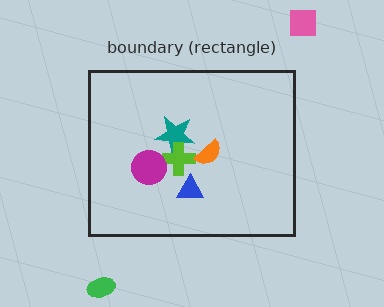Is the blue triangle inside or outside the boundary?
Inside.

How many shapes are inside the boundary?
5 inside, 2 outside.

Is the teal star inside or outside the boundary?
Inside.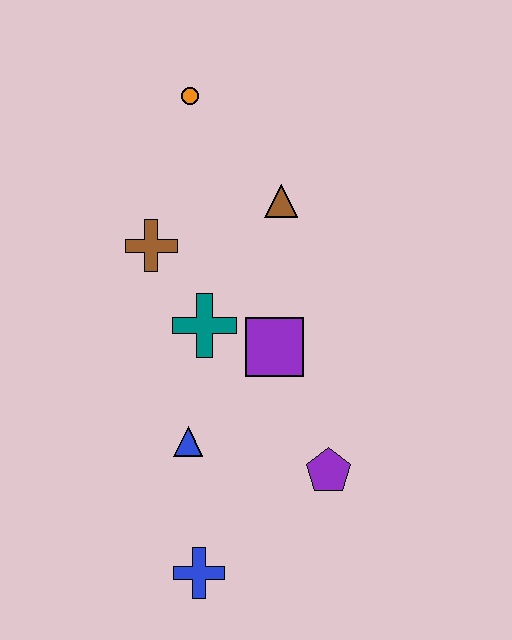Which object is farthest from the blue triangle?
The orange circle is farthest from the blue triangle.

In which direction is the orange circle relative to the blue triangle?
The orange circle is above the blue triangle.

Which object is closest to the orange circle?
The brown triangle is closest to the orange circle.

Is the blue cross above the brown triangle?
No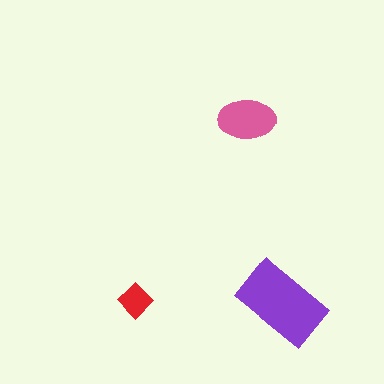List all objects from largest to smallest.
The purple rectangle, the pink ellipse, the red diamond.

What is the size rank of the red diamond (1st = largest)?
3rd.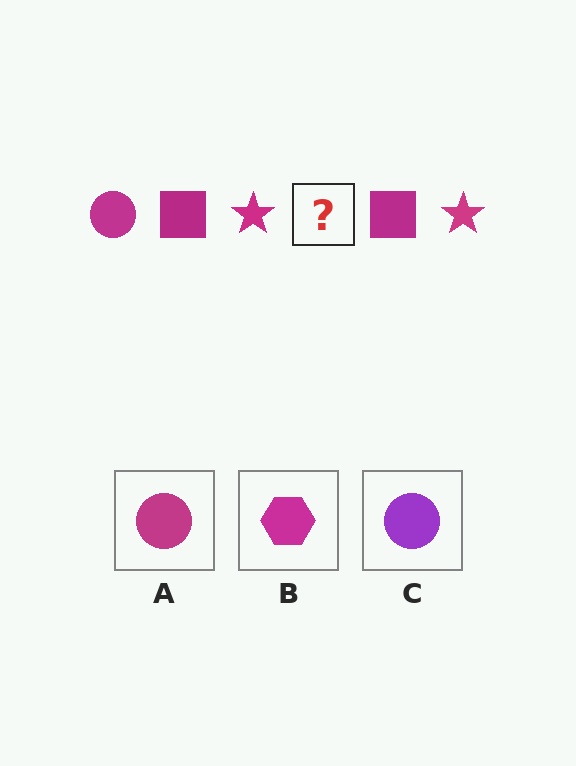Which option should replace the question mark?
Option A.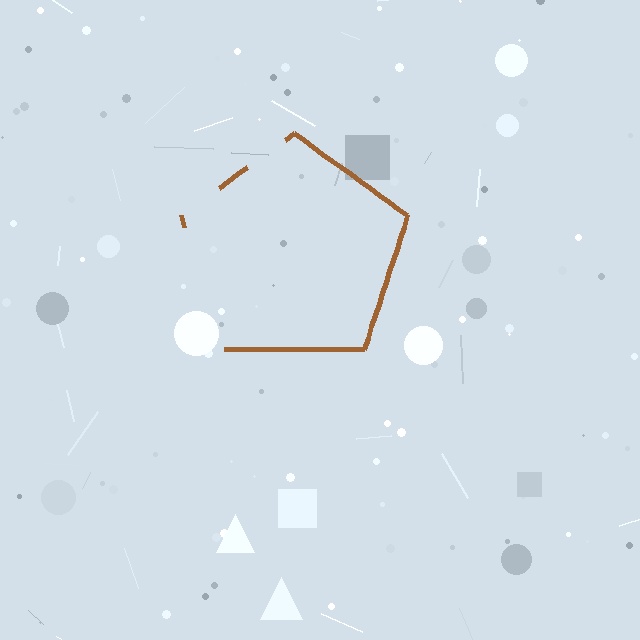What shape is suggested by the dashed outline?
The dashed outline suggests a pentagon.